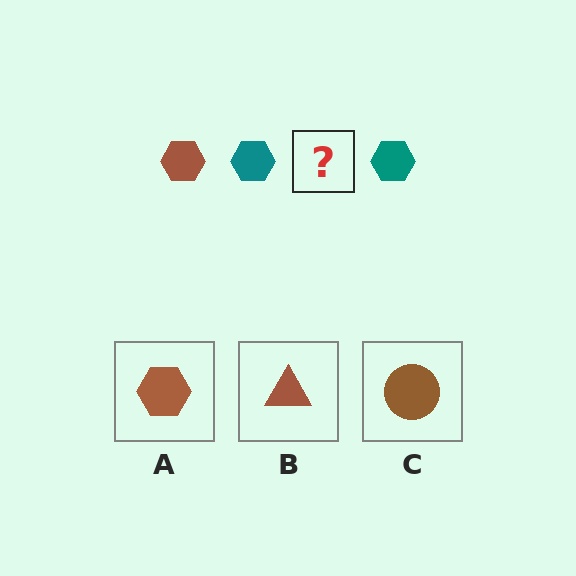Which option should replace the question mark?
Option A.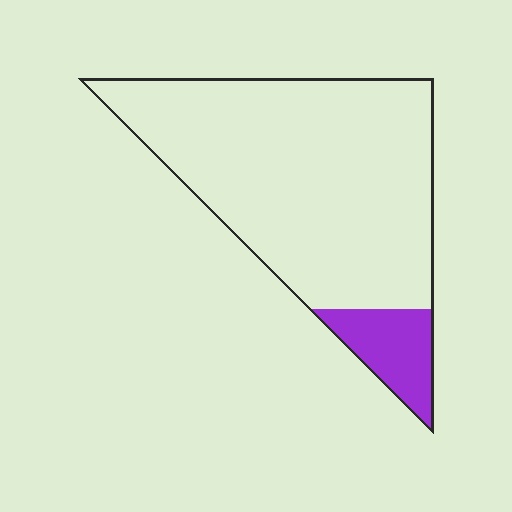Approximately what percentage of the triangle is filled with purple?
Approximately 10%.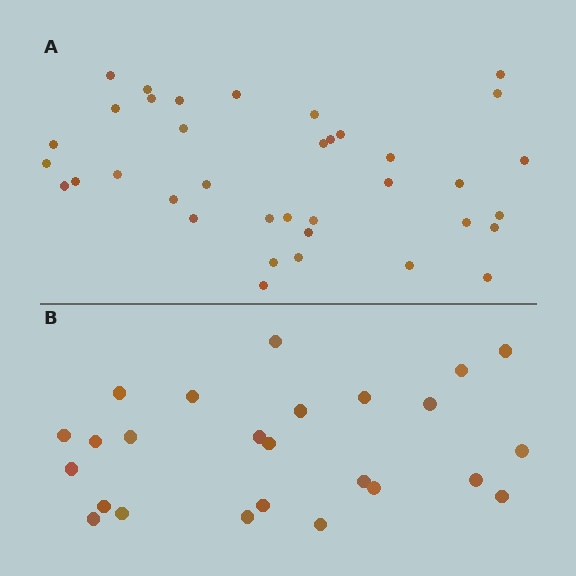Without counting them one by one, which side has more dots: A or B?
Region A (the top region) has more dots.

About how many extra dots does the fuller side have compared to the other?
Region A has roughly 12 or so more dots than region B.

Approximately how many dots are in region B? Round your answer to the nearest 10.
About 20 dots. (The exact count is 25, which rounds to 20.)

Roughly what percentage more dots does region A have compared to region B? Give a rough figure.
About 50% more.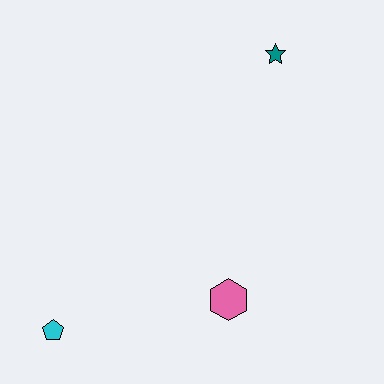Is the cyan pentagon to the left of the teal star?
Yes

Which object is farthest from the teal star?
The cyan pentagon is farthest from the teal star.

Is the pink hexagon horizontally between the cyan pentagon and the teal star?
Yes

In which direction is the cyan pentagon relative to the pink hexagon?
The cyan pentagon is to the left of the pink hexagon.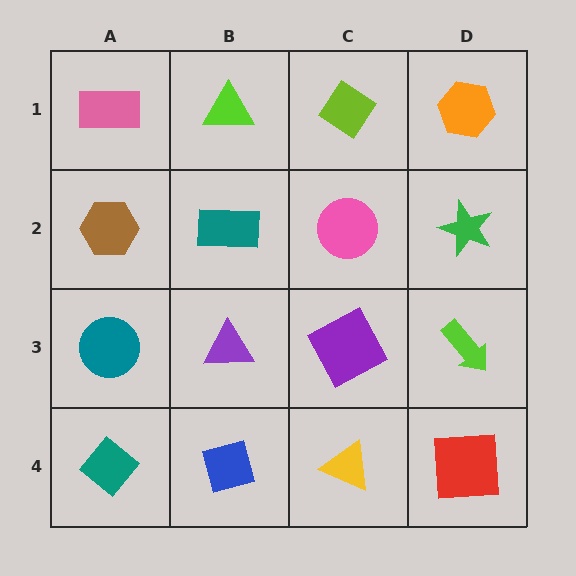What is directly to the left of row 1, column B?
A pink rectangle.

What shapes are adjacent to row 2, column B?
A lime triangle (row 1, column B), a purple triangle (row 3, column B), a brown hexagon (row 2, column A), a pink circle (row 2, column C).